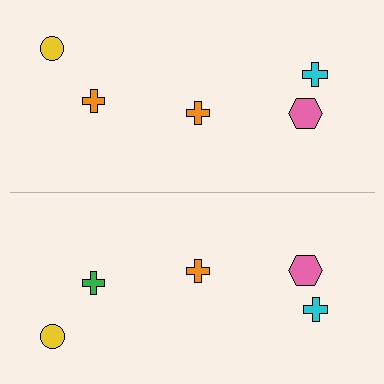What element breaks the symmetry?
The green cross on the bottom side breaks the symmetry — its mirror counterpart is orange.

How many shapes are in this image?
There are 10 shapes in this image.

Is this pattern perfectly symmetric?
No, the pattern is not perfectly symmetric. The green cross on the bottom side breaks the symmetry — its mirror counterpart is orange.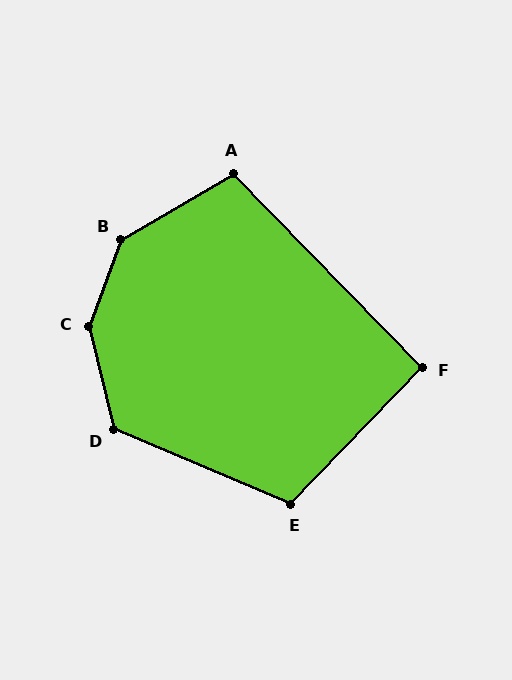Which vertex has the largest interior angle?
C, at approximately 146 degrees.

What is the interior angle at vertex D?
Approximately 127 degrees (obtuse).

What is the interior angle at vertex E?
Approximately 111 degrees (obtuse).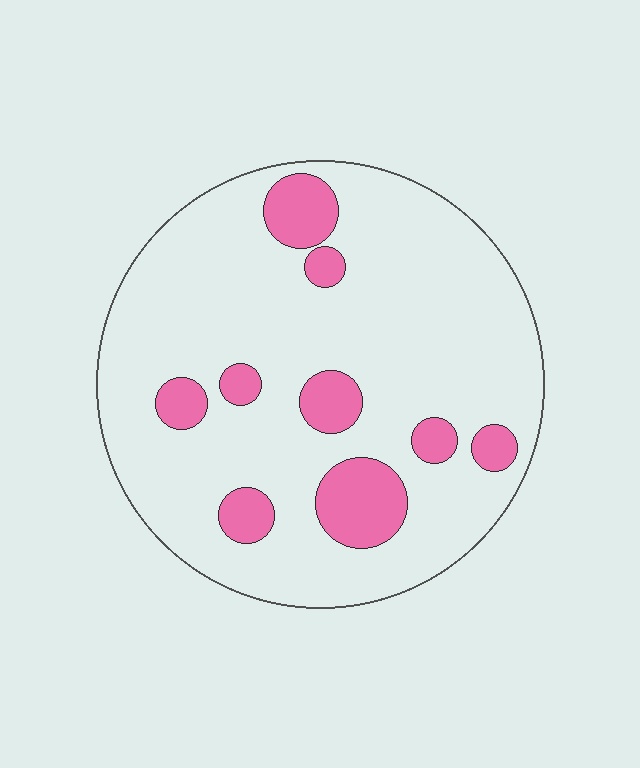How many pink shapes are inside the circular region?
9.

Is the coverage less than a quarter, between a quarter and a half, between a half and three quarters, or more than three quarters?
Less than a quarter.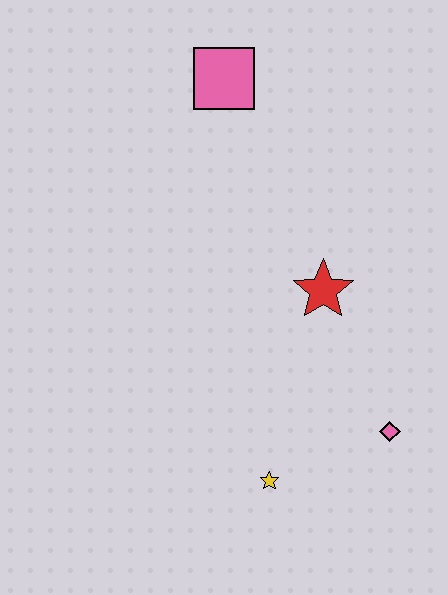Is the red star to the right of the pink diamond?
No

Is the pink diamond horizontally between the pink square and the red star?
No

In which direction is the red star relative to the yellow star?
The red star is above the yellow star.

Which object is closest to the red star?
The pink diamond is closest to the red star.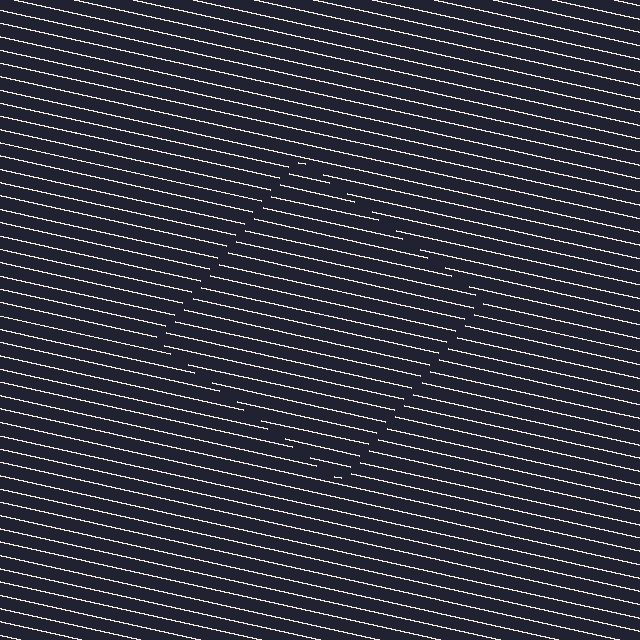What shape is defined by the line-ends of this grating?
An illusory square. The interior of the shape contains the same grating, shifted by half a period — the contour is defined by the phase discontinuity where line-ends from the inner and outer gratings abut.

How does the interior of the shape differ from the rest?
The interior of the shape contains the same grating, shifted by half a period — the contour is defined by the phase discontinuity where line-ends from the inner and outer gratings abut.